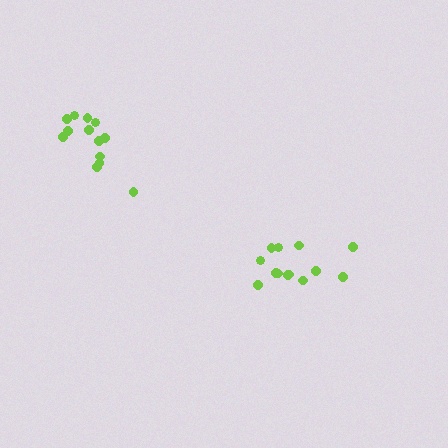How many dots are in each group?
Group 1: 13 dots, Group 2: 13 dots (26 total).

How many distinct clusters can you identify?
There are 2 distinct clusters.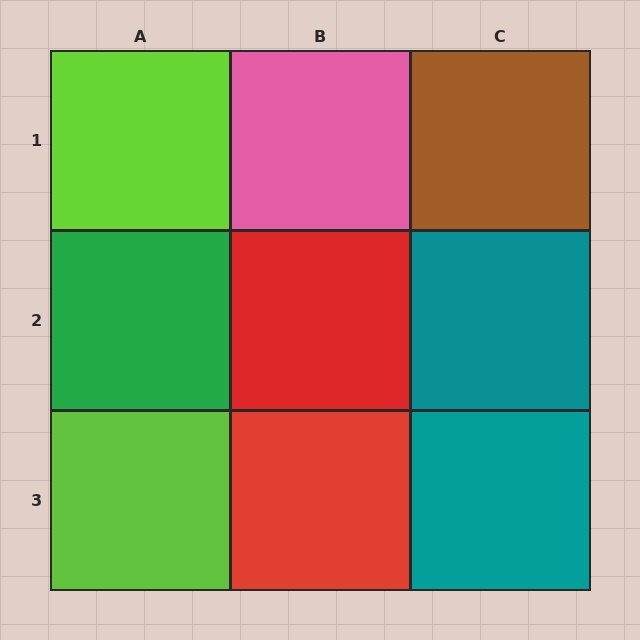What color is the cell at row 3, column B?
Red.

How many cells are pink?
1 cell is pink.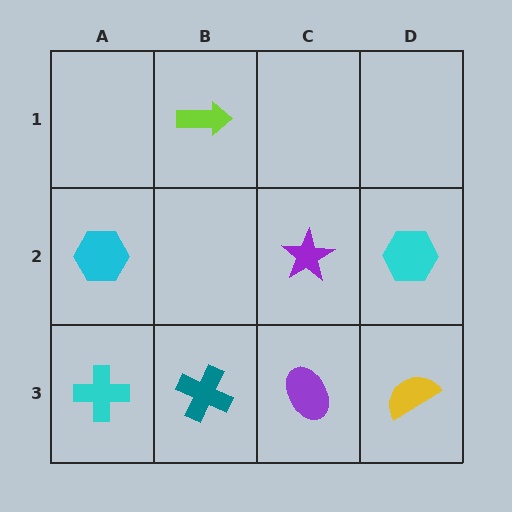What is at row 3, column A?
A cyan cross.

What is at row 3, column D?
A yellow semicircle.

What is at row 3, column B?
A teal cross.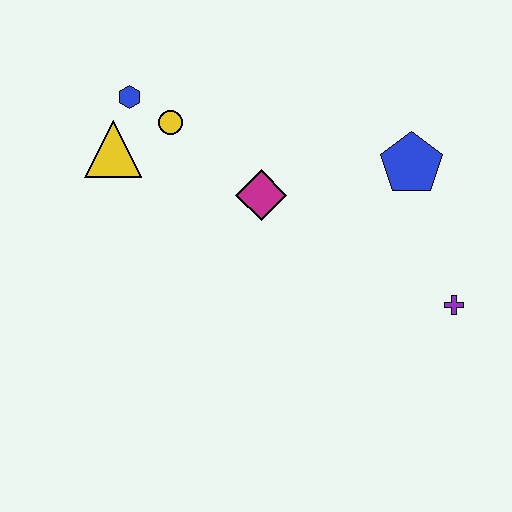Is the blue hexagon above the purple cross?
Yes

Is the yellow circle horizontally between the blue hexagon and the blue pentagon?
Yes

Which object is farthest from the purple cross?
The blue hexagon is farthest from the purple cross.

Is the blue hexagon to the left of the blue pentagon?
Yes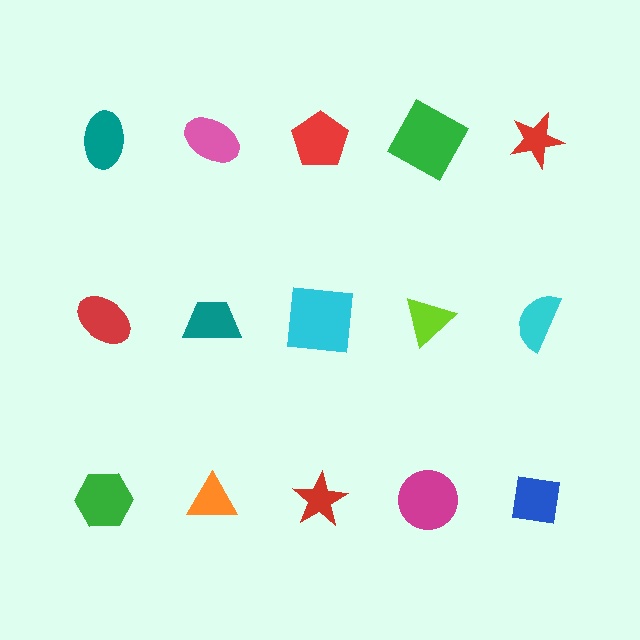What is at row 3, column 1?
A green hexagon.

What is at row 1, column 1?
A teal ellipse.